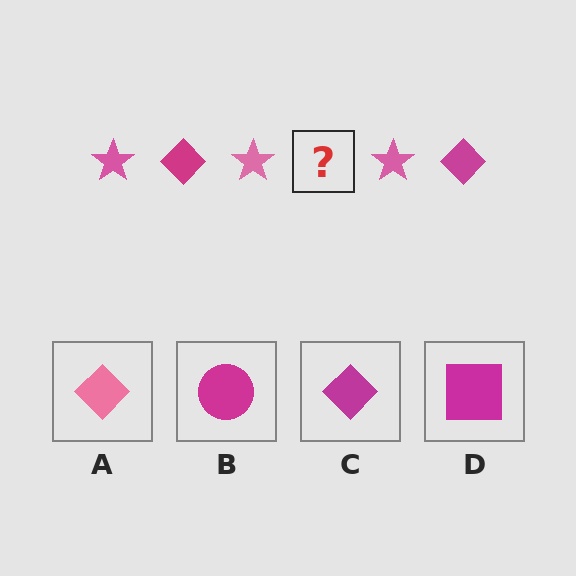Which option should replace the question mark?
Option C.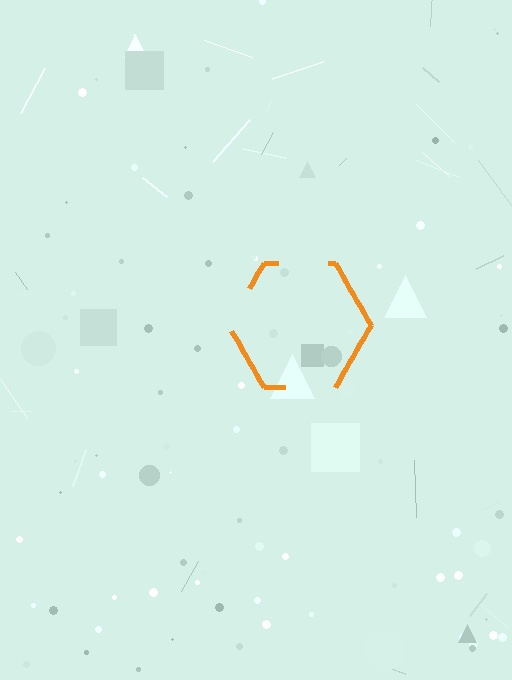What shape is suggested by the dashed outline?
The dashed outline suggests a hexagon.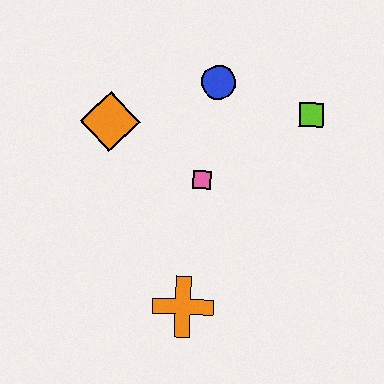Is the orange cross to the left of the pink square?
Yes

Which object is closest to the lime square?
The blue circle is closest to the lime square.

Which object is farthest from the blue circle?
The orange cross is farthest from the blue circle.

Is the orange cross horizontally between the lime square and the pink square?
No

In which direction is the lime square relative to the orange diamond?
The lime square is to the right of the orange diamond.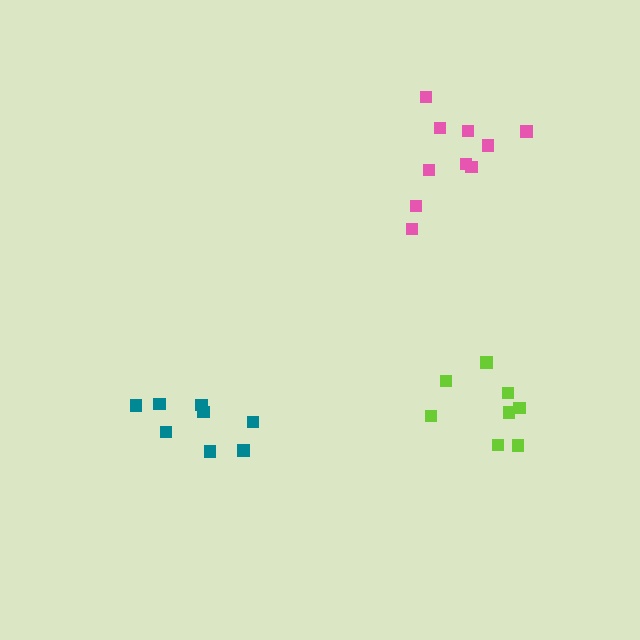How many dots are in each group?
Group 1: 8 dots, Group 2: 10 dots, Group 3: 8 dots (26 total).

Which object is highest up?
The pink cluster is topmost.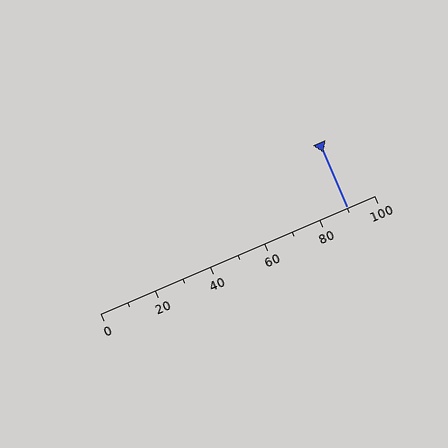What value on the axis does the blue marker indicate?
The marker indicates approximately 90.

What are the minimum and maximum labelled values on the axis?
The axis runs from 0 to 100.